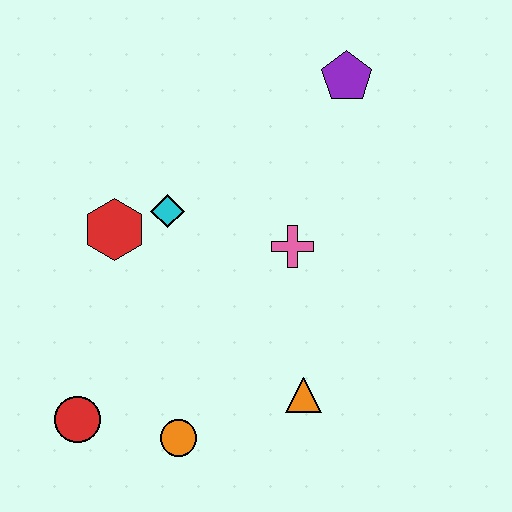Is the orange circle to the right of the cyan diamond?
Yes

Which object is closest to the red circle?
The orange circle is closest to the red circle.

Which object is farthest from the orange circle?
The purple pentagon is farthest from the orange circle.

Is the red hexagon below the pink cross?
No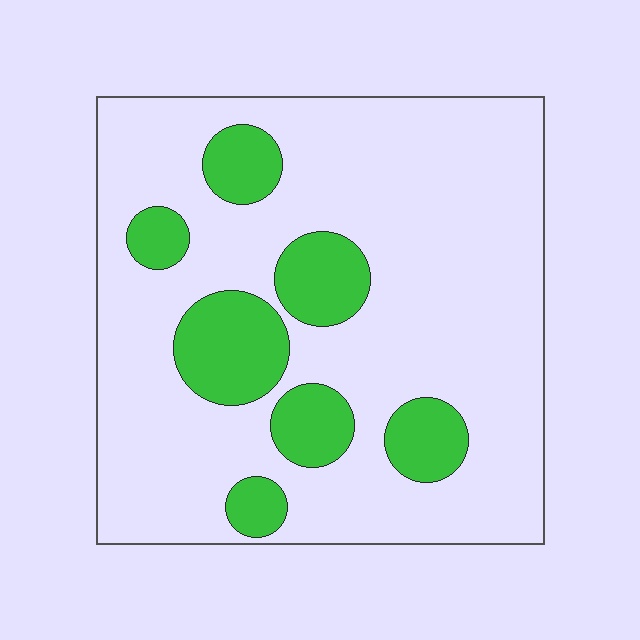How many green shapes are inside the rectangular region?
7.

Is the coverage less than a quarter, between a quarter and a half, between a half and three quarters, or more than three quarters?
Less than a quarter.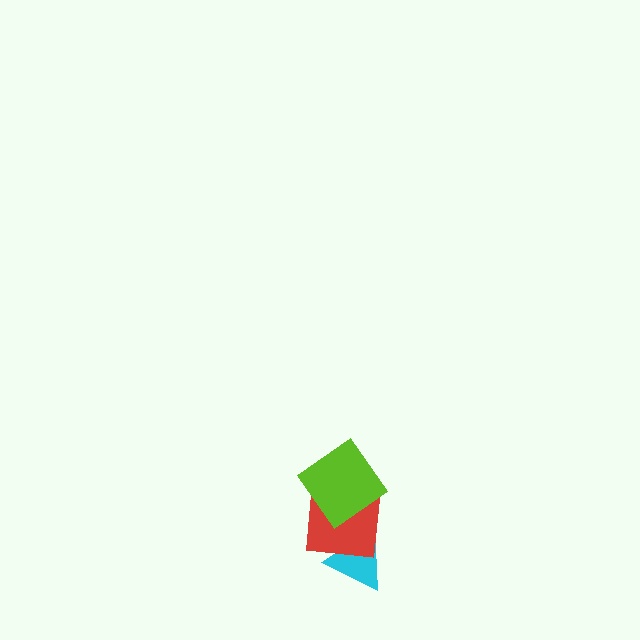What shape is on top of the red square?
The lime diamond is on top of the red square.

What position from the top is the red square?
The red square is 2nd from the top.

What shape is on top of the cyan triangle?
The red square is on top of the cyan triangle.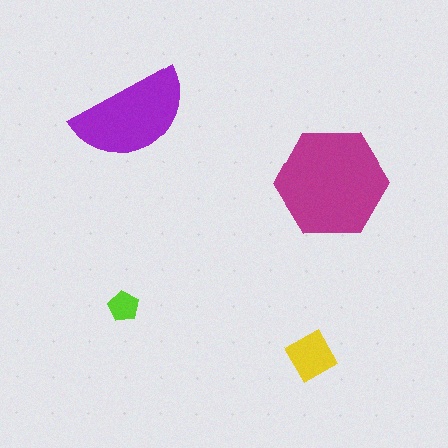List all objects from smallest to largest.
The lime pentagon, the yellow diamond, the purple semicircle, the magenta hexagon.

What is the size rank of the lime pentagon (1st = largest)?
4th.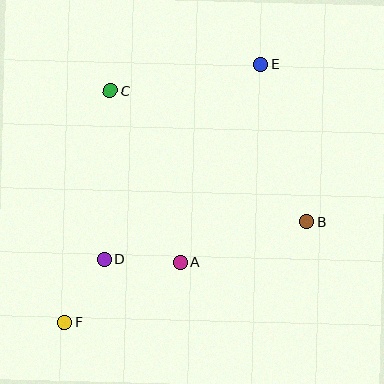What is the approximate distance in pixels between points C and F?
The distance between C and F is approximately 236 pixels.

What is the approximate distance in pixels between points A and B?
The distance between A and B is approximately 133 pixels.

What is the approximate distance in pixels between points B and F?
The distance between B and F is approximately 263 pixels.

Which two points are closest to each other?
Points D and F are closest to each other.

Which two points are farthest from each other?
Points E and F are farthest from each other.